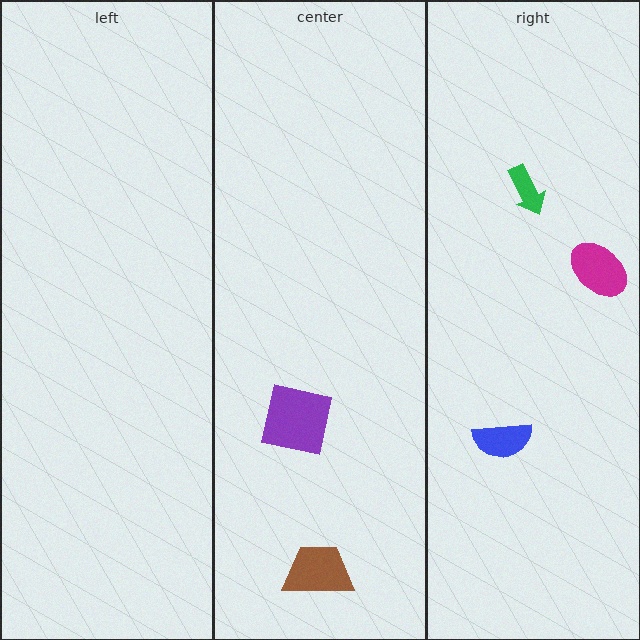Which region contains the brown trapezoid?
The center region.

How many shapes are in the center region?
2.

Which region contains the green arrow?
The right region.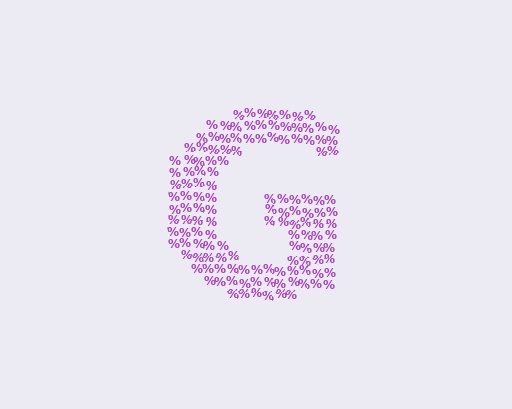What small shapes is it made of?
It is made of small percent signs.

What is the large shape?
The large shape is the letter G.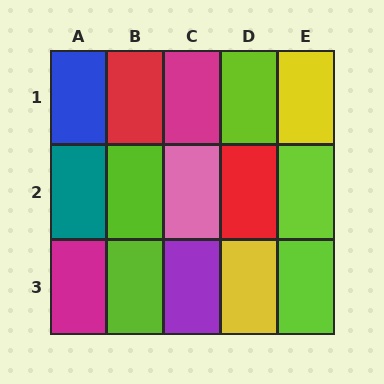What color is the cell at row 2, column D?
Red.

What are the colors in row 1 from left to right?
Blue, red, magenta, lime, yellow.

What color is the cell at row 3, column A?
Magenta.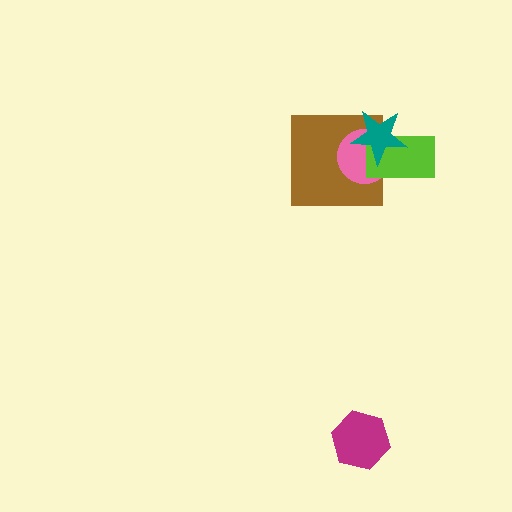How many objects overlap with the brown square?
3 objects overlap with the brown square.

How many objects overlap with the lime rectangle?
3 objects overlap with the lime rectangle.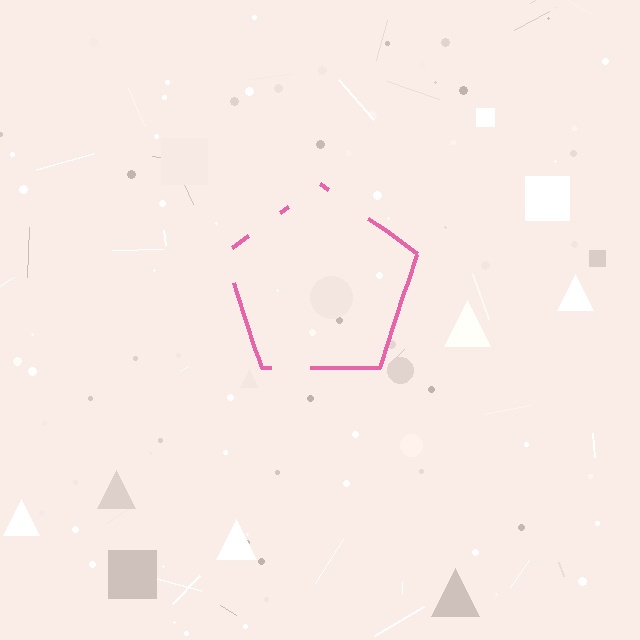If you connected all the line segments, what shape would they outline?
They would outline a pentagon.